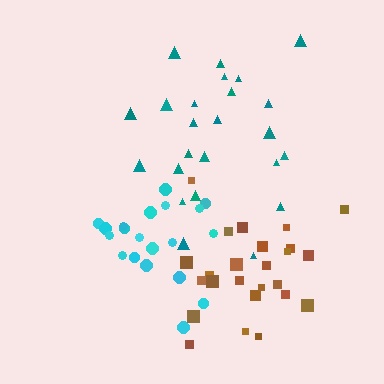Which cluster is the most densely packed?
Cyan.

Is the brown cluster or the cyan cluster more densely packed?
Cyan.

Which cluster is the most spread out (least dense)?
Brown.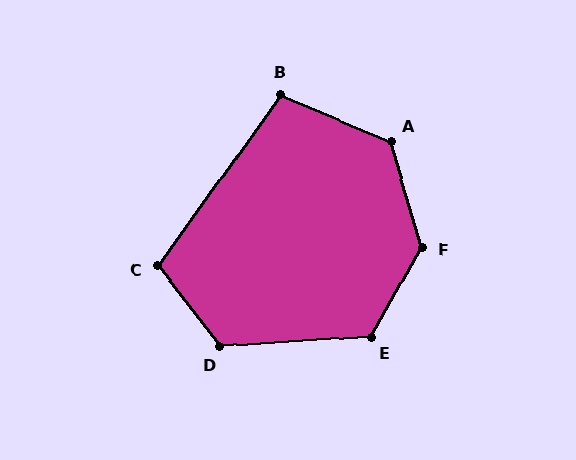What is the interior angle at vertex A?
Approximately 130 degrees (obtuse).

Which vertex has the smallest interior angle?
B, at approximately 103 degrees.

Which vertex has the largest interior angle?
F, at approximately 134 degrees.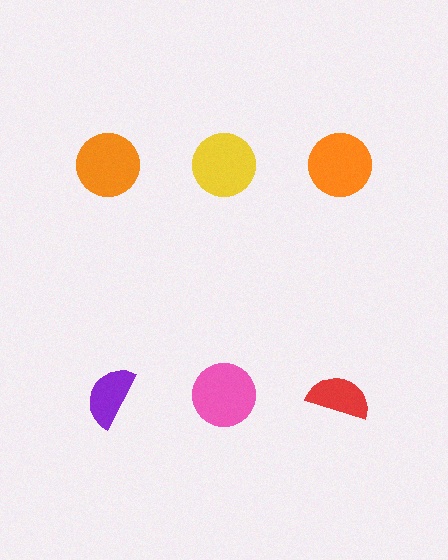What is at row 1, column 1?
An orange circle.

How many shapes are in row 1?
3 shapes.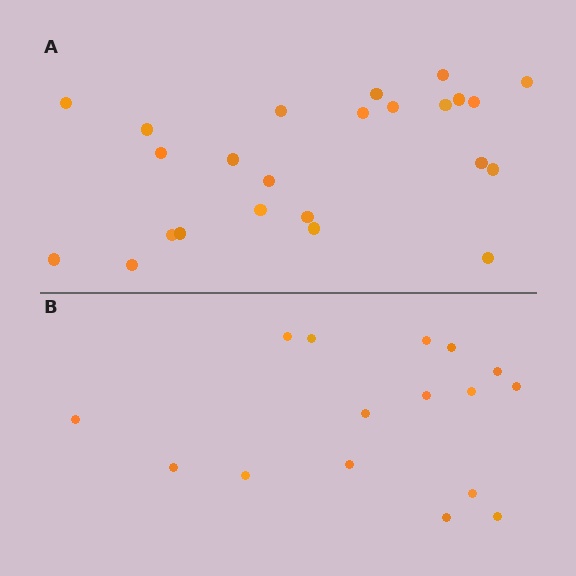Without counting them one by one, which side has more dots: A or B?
Region A (the top region) has more dots.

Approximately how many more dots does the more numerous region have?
Region A has roughly 8 or so more dots than region B.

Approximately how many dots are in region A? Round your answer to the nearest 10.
About 20 dots. (The exact count is 24, which rounds to 20.)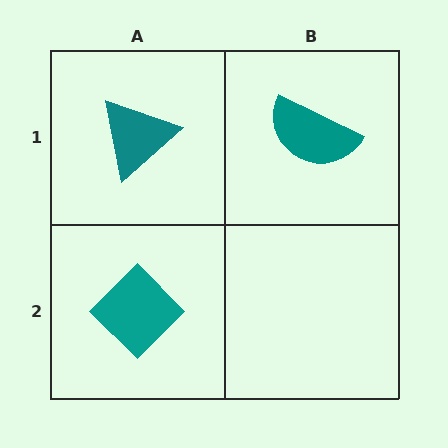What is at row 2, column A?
A teal diamond.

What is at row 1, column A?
A teal triangle.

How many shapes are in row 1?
2 shapes.